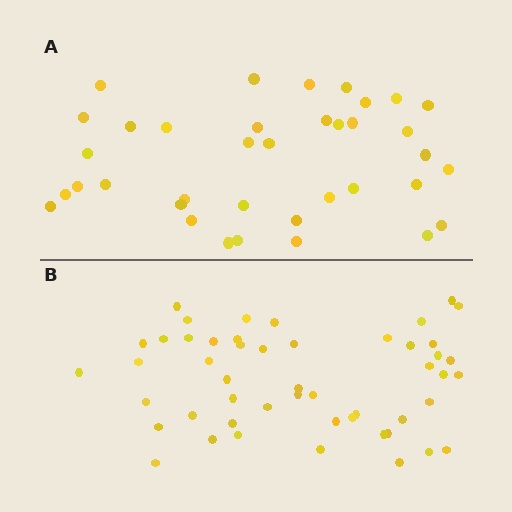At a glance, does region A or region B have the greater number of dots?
Region B (the bottom region) has more dots.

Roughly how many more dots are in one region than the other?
Region B has approximately 15 more dots than region A.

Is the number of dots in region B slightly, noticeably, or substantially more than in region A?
Region B has noticeably more, but not dramatically so. The ratio is roughly 1.4 to 1.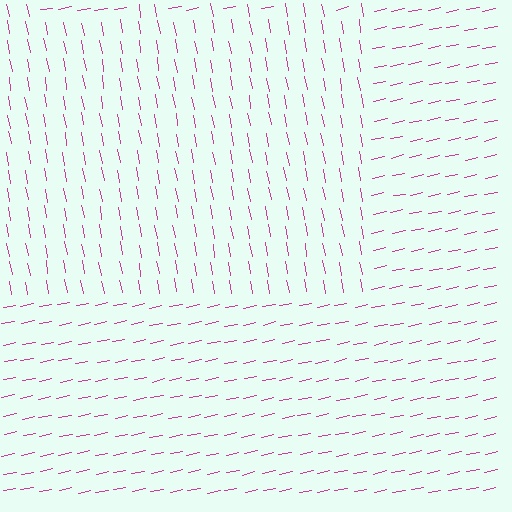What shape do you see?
I see a rectangle.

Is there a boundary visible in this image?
Yes, there is a texture boundary formed by a change in line orientation.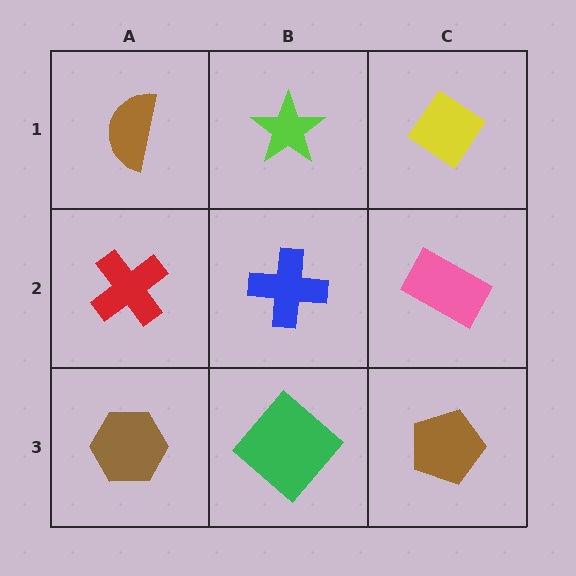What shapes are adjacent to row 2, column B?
A lime star (row 1, column B), a green diamond (row 3, column B), a red cross (row 2, column A), a pink rectangle (row 2, column C).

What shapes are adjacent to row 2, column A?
A brown semicircle (row 1, column A), a brown hexagon (row 3, column A), a blue cross (row 2, column B).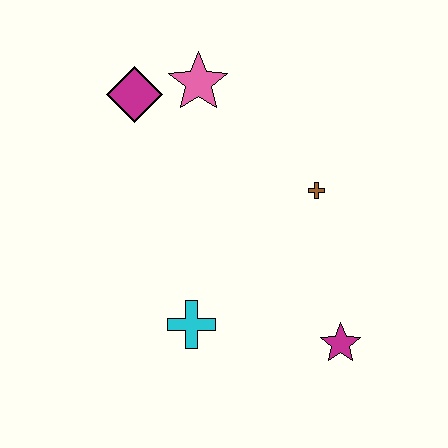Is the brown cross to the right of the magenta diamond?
Yes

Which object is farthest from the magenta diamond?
The magenta star is farthest from the magenta diamond.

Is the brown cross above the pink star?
No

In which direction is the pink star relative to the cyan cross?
The pink star is above the cyan cross.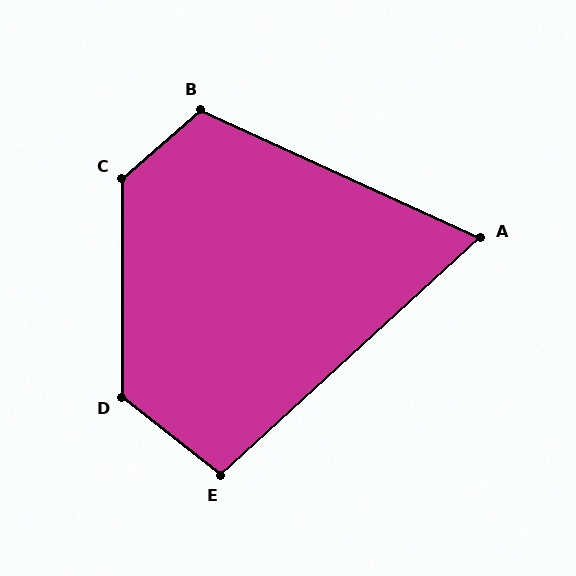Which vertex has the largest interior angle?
C, at approximately 131 degrees.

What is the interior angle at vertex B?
Approximately 114 degrees (obtuse).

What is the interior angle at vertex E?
Approximately 99 degrees (obtuse).